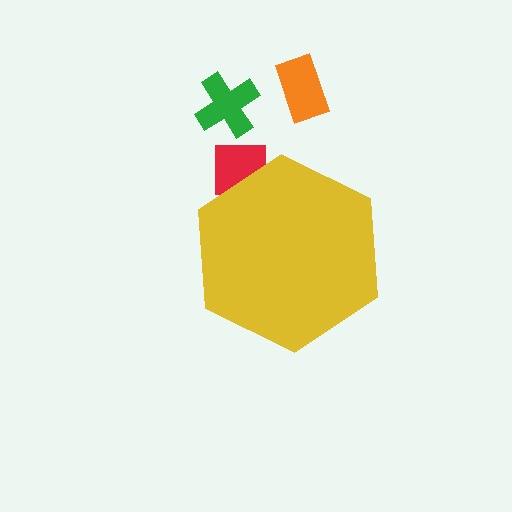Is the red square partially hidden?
Yes, the red square is partially hidden behind the yellow hexagon.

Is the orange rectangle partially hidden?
No, the orange rectangle is fully visible.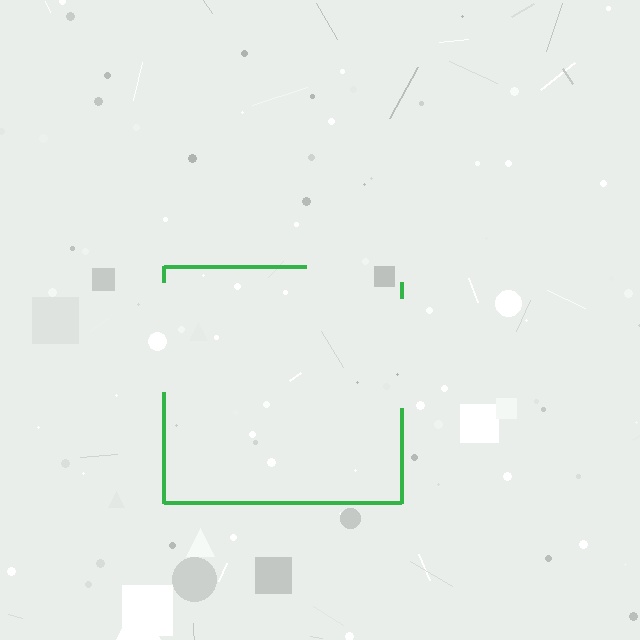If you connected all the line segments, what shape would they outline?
They would outline a square.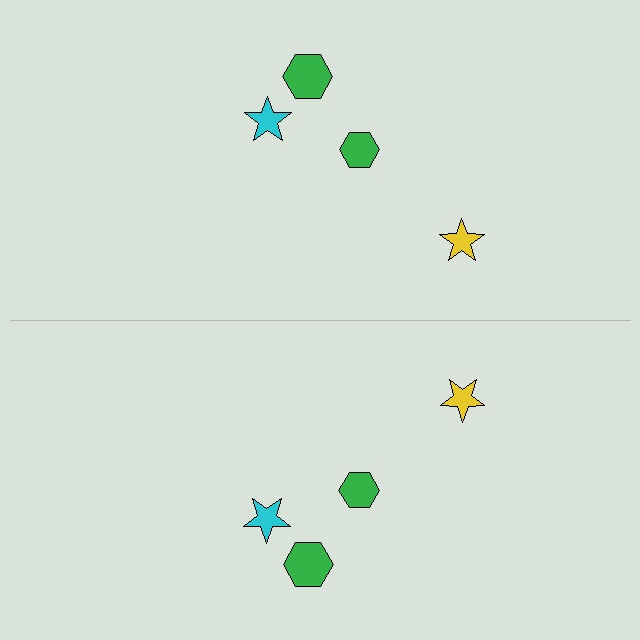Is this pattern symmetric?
Yes, this pattern has bilateral (reflection) symmetry.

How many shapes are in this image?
There are 8 shapes in this image.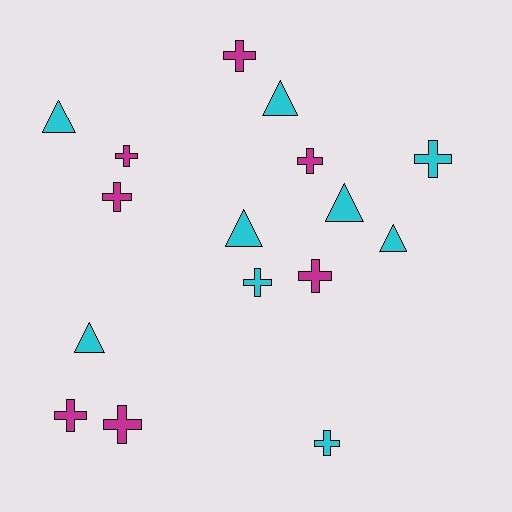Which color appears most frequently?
Cyan, with 9 objects.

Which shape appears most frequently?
Cross, with 10 objects.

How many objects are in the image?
There are 16 objects.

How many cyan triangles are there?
There are 6 cyan triangles.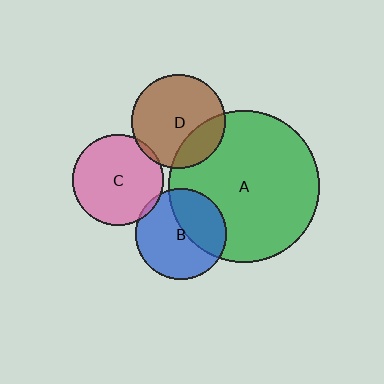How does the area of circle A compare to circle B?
Approximately 2.8 times.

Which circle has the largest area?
Circle A (green).